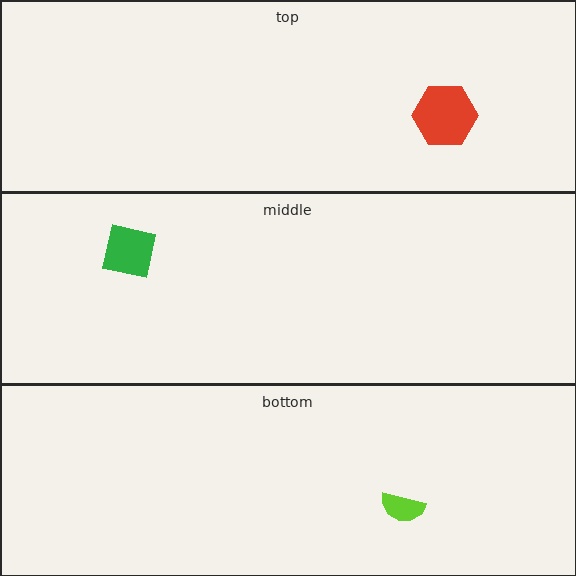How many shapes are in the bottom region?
1.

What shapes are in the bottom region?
The lime semicircle.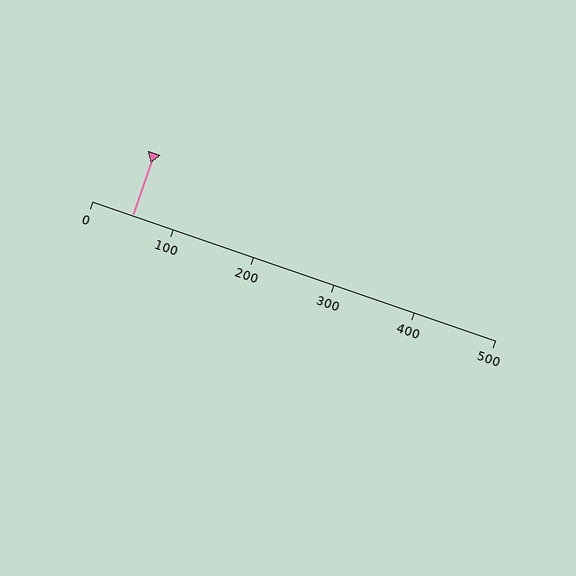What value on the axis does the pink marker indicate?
The marker indicates approximately 50.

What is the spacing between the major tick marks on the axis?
The major ticks are spaced 100 apart.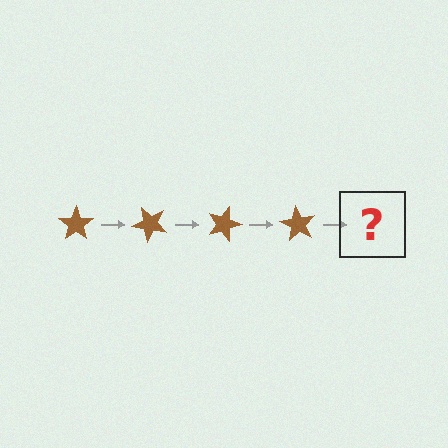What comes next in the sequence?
The next element should be a brown star rotated 180 degrees.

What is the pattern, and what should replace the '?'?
The pattern is that the star rotates 45 degrees each step. The '?' should be a brown star rotated 180 degrees.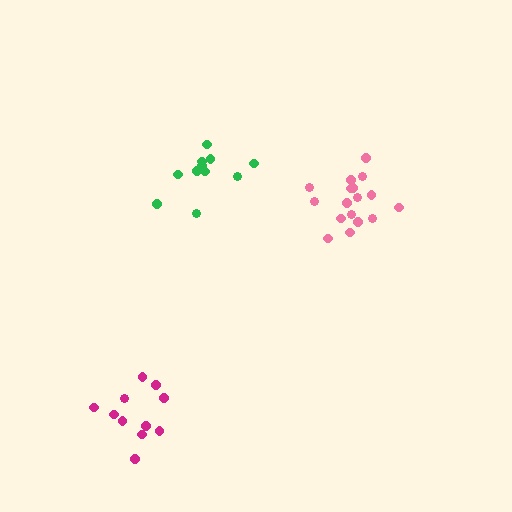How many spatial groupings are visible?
There are 3 spatial groupings.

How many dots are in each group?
Group 1: 11 dots, Group 2: 17 dots, Group 3: 11 dots (39 total).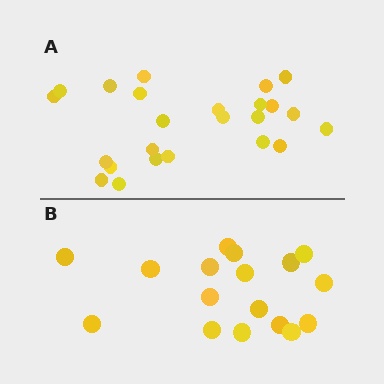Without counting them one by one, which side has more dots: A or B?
Region A (the top region) has more dots.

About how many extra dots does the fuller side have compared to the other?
Region A has roughly 8 or so more dots than region B.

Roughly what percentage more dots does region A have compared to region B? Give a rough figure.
About 40% more.